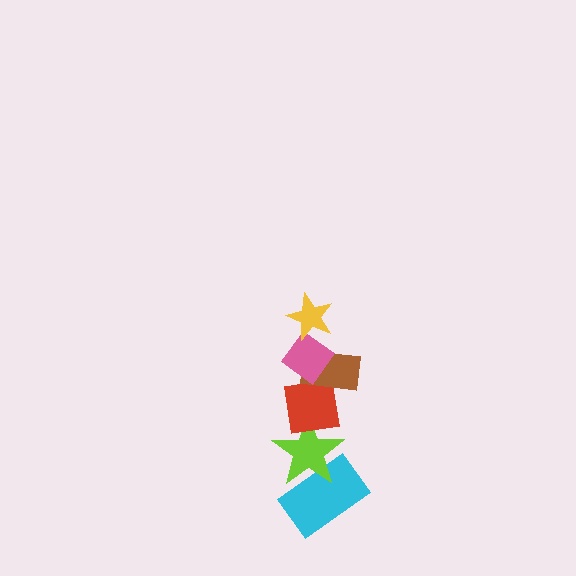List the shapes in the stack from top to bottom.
From top to bottom: the yellow star, the pink diamond, the brown rectangle, the red square, the lime star, the cyan rectangle.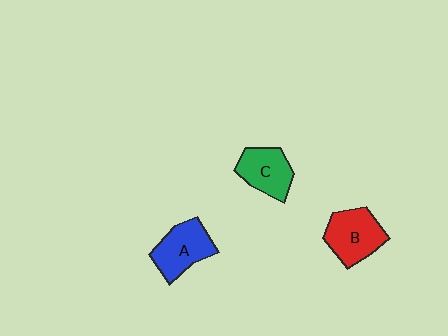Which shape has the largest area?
Shape B (red).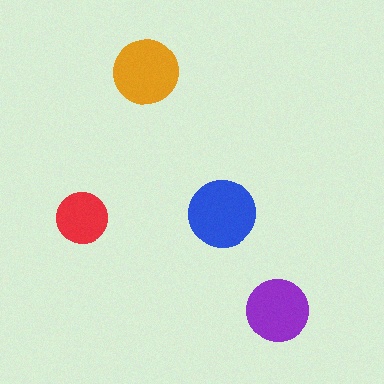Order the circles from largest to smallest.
the blue one, the orange one, the purple one, the red one.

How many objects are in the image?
There are 4 objects in the image.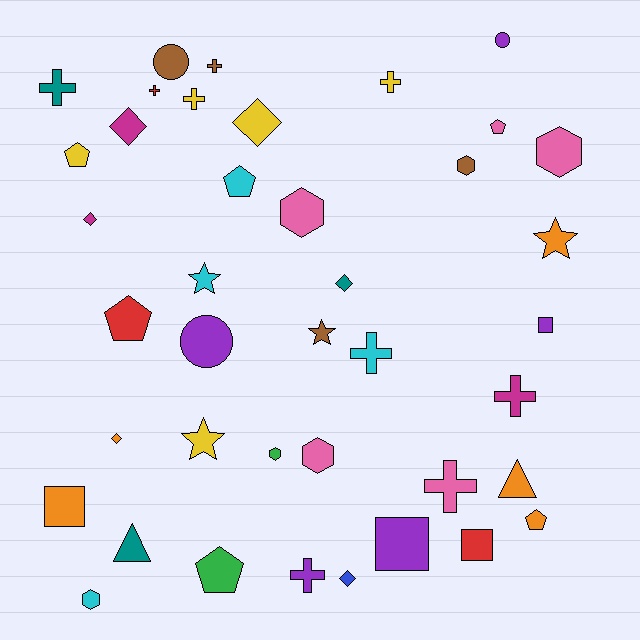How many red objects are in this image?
There are 3 red objects.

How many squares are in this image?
There are 4 squares.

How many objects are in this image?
There are 40 objects.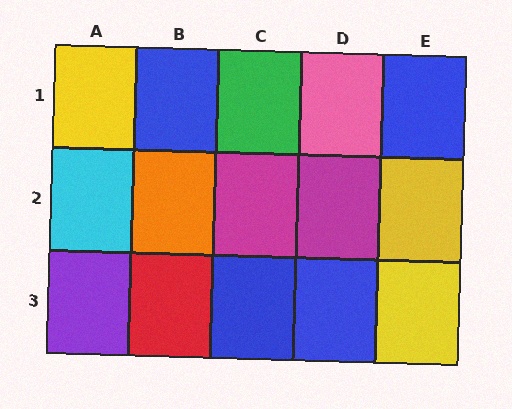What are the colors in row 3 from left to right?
Purple, red, blue, blue, yellow.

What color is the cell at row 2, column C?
Magenta.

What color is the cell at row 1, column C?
Green.